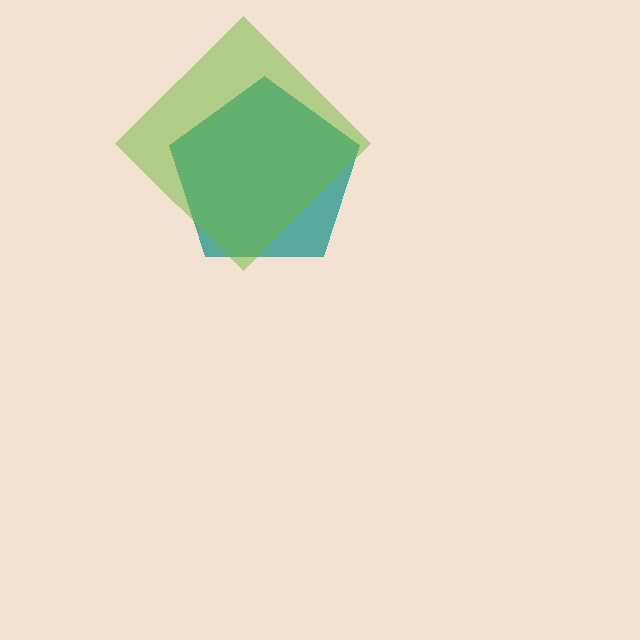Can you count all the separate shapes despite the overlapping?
Yes, there are 2 separate shapes.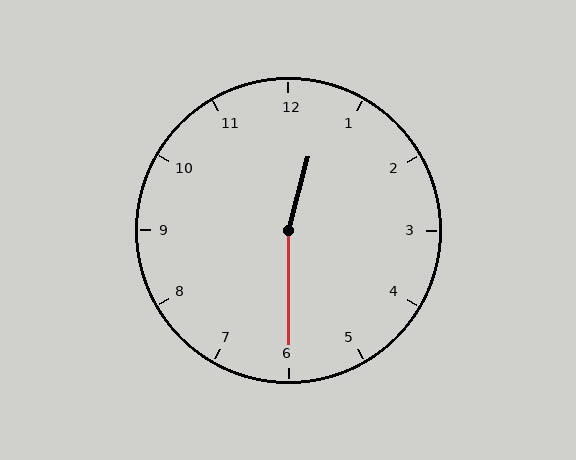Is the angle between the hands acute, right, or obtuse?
It is obtuse.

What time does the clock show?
12:30.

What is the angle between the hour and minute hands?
Approximately 165 degrees.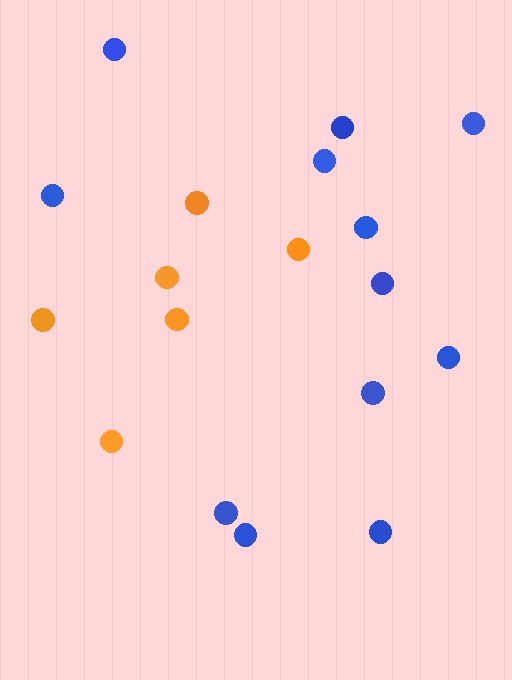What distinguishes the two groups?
There are 2 groups: one group of orange circles (6) and one group of blue circles (12).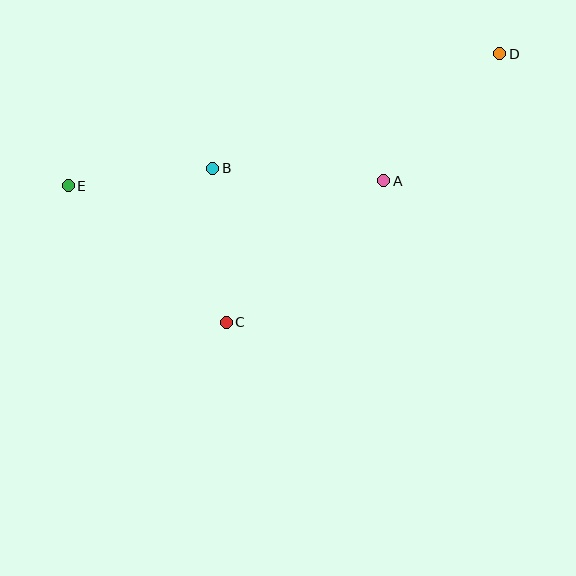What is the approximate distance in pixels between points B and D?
The distance between B and D is approximately 309 pixels.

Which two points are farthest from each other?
Points D and E are farthest from each other.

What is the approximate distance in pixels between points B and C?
The distance between B and C is approximately 155 pixels.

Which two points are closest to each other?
Points B and E are closest to each other.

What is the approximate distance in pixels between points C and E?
The distance between C and E is approximately 208 pixels.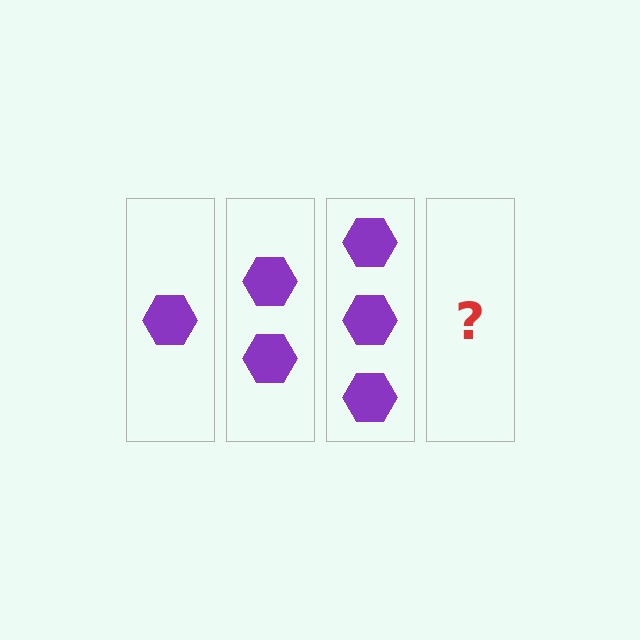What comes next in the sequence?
The next element should be 4 hexagons.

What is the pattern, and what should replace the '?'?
The pattern is that each step adds one more hexagon. The '?' should be 4 hexagons.